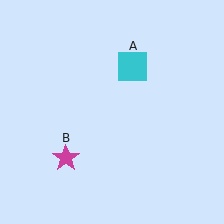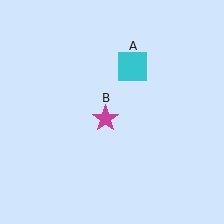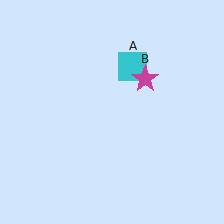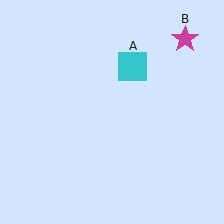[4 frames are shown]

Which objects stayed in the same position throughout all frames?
Cyan square (object A) remained stationary.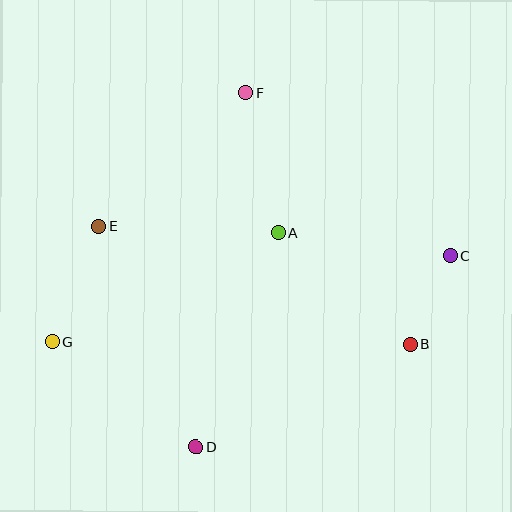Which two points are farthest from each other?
Points C and G are farthest from each other.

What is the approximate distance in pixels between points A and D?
The distance between A and D is approximately 229 pixels.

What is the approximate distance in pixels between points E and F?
The distance between E and F is approximately 198 pixels.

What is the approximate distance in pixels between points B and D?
The distance between B and D is approximately 237 pixels.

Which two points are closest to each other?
Points B and C are closest to each other.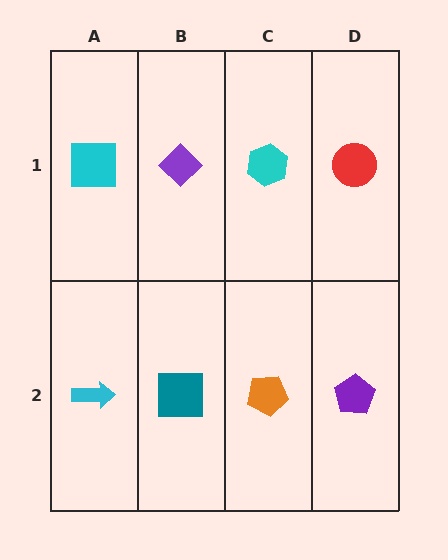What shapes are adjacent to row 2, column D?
A red circle (row 1, column D), an orange pentagon (row 2, column C).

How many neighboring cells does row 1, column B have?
3.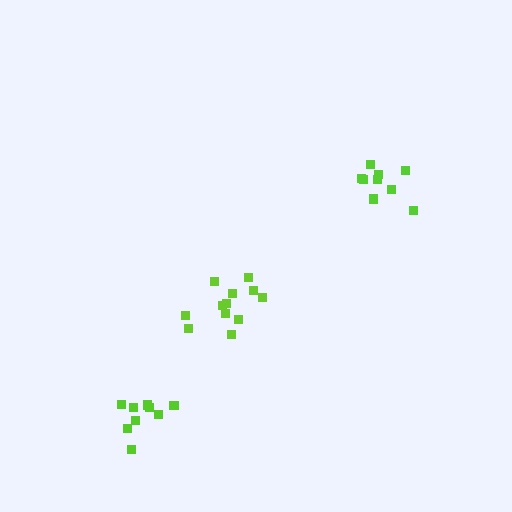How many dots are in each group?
Group 1: 9 dots, Group 2: 12 dots, Group 3: 9 dots (30 total).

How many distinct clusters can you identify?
There are 3 distinct clusters.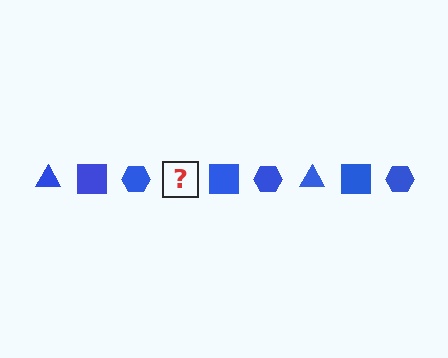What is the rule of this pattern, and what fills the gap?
The rule is that the pattern cycles through triangle, square, hexagon shapes in blue. The gap should be filled with a blue triangle.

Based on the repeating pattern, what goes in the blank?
The blank should be a blue triangle.